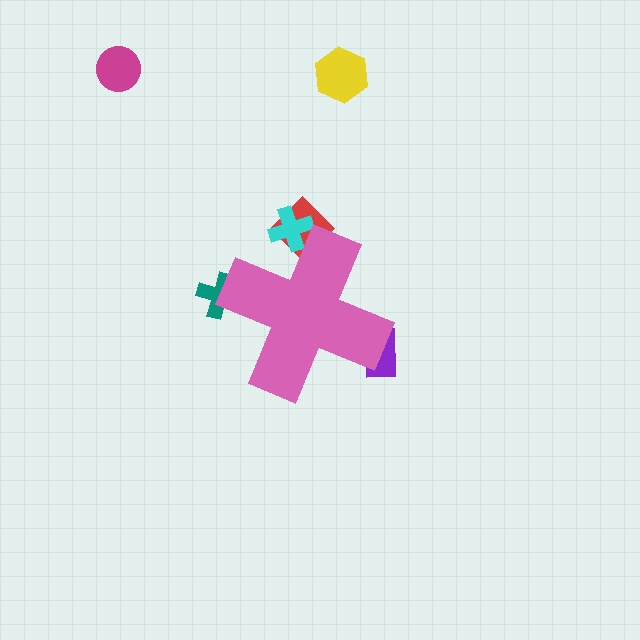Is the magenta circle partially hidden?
No, the magenta circle is fully visible.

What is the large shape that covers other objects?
A pink cross.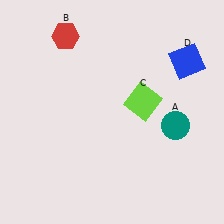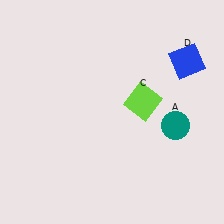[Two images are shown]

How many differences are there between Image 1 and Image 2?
There is 1 difference between the two images.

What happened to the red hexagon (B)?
The red hexagon (B) was removed in Image 2. It was in the top-left area of Image 1.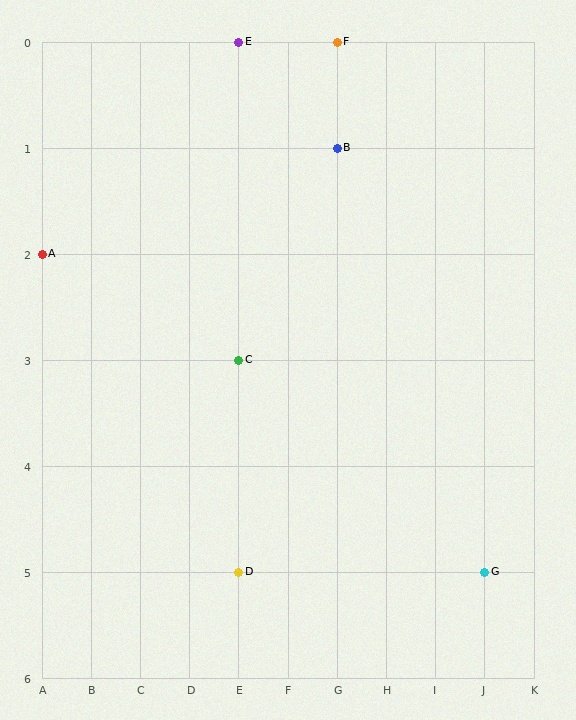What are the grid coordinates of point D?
Point D is at grid coordinates (E, 5).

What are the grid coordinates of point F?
Point F is at grid coordinates (G, 0).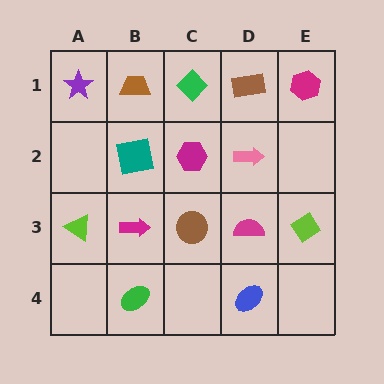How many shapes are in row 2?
3 shapes.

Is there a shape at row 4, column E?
No, that cell is empty.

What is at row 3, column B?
A magenta arrow.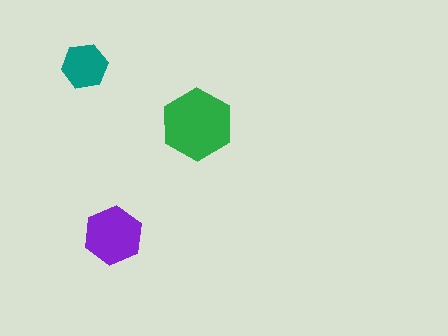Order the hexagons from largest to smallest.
the green one, the purple one, the teal one.